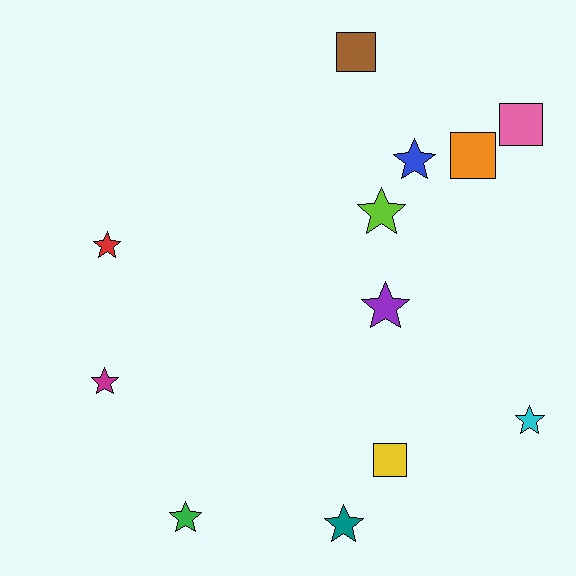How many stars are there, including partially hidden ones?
There are 8 stars.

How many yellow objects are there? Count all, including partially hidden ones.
There is 1 yellow object.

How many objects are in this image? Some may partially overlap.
There are 12 objects.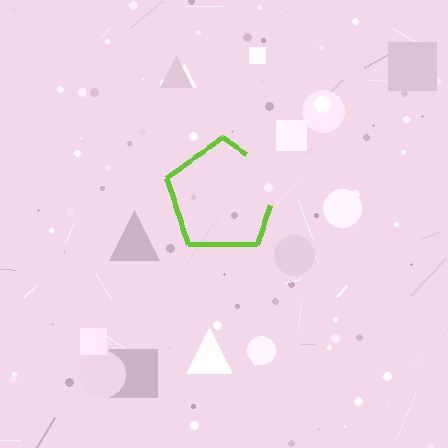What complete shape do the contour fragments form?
The contour fragments form a pentagon.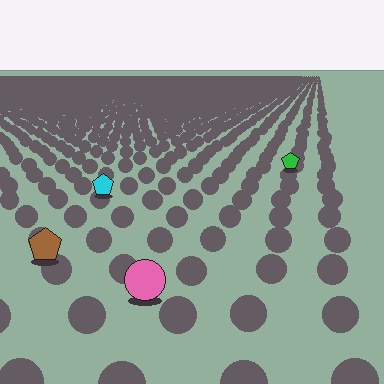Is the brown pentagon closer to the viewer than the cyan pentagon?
Yes. The brown pentagon is closer — you can tell from the texture gradient: the ground texture is coarser near it.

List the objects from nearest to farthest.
From nearest to farthest: the pink circle, the brown pentagon, the cyan pentagon, the green pentagon.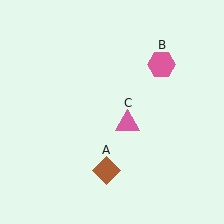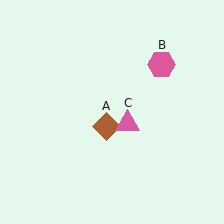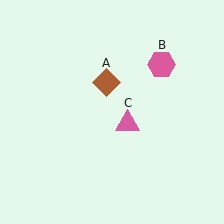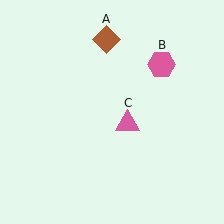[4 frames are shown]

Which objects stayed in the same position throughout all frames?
Pink hexagon (object B) and pink triangle (object C) remained stationary.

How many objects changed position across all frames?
1 object changed position: brown diamond (object A).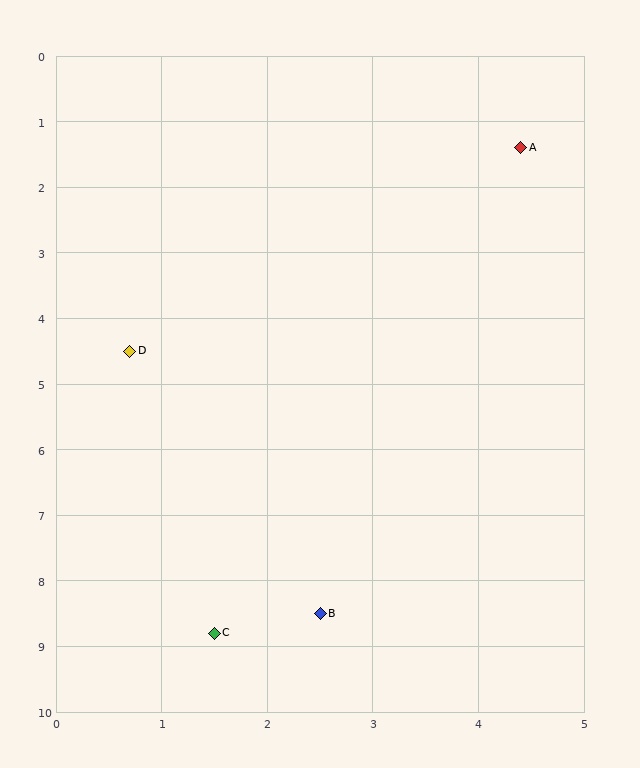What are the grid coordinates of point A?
Point A is at approximately (4.4, 1.4).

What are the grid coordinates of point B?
Point B is at approximately (2.5, 8.5).